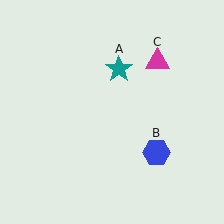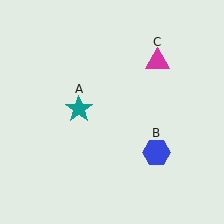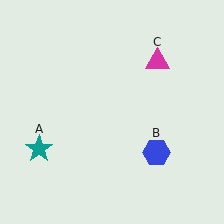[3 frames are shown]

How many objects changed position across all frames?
1 object changed position: teal star (object A).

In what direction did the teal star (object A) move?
The teal star (object A) moved down and to the left.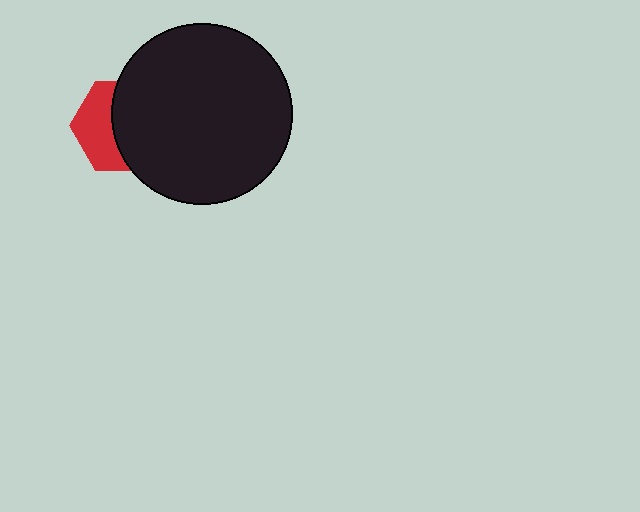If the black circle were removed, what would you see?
You would see the complete red hexagon.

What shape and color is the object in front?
The object in front is a black circle.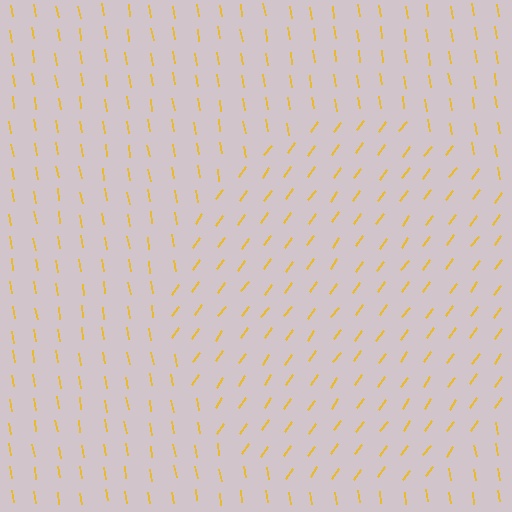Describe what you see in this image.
The image is filled with small yellow line segments. A circle region in the image has lines oriented differently from the surrounding lines, creating a visible texture boundary.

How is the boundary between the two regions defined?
The boundary is defined purely by a change in line orientation (approximately 45 degrees difference). All lines are the same color and thickness.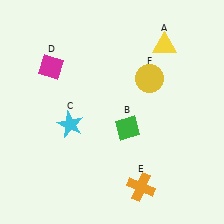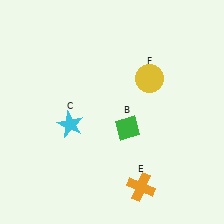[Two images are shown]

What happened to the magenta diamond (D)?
The magenta diamond (D) was removed in Image 2. It was in the top-left area of Image 1.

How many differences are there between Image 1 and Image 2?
There are 2 differences between the two images.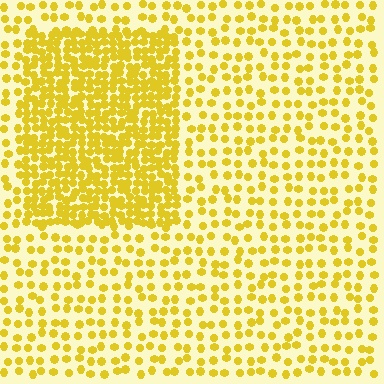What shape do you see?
I see a rectangle.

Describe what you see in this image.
The image contains small yellow elements arranged at two different densities. A rectangle-shaped region is visible where the elements are more densely packed than the surrounding area.